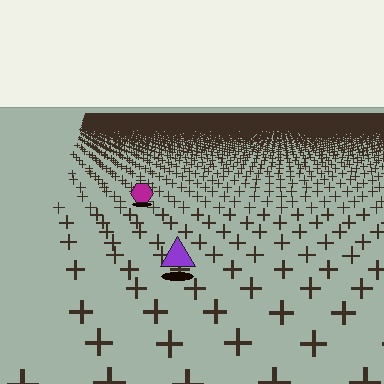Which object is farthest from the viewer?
The magenta hexagon is farthest from the viewer. It appears smaller and the ground texture around it is denser.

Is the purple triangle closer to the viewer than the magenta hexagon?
Yes. The purple triangle is closer — you can tell from the texture gradient: the ground texture is coarser near it.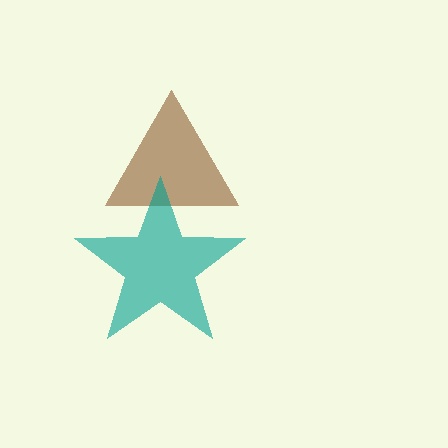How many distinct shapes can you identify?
There are 2 distinct shapes: a brown triangle, a teal star.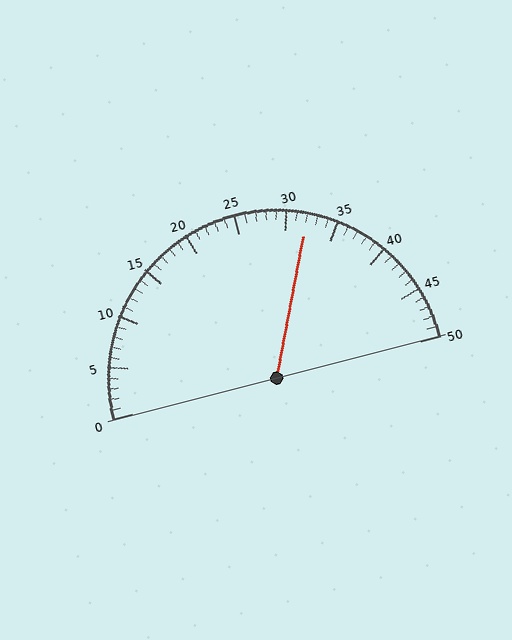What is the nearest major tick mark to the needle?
The nearest major tick mark is 30.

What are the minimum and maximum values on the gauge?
The gauge ranges from 0 to 50.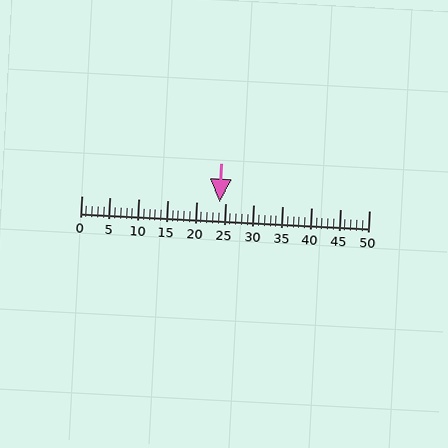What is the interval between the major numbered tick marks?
The major tick marks are spaced 5 units apart.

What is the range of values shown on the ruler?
The ruler shows values from 0 to 50.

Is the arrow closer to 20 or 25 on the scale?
The arrow is closer to 25.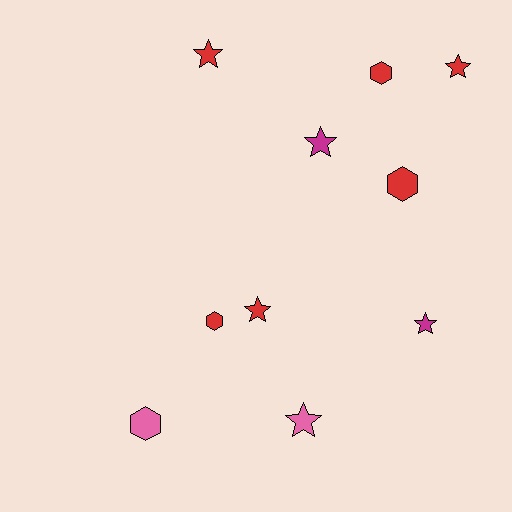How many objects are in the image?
There are 10 objects.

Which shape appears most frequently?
Star, with 6 objects.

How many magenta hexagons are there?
There are no magenta hexagons.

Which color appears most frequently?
Red, with 6 objects.